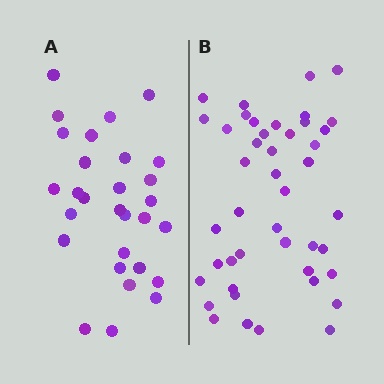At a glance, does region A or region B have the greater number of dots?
Region B (the right region) has more dots.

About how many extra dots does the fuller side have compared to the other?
Region B has approximately 15 more dots than region A.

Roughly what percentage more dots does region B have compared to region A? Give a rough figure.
About 50% more.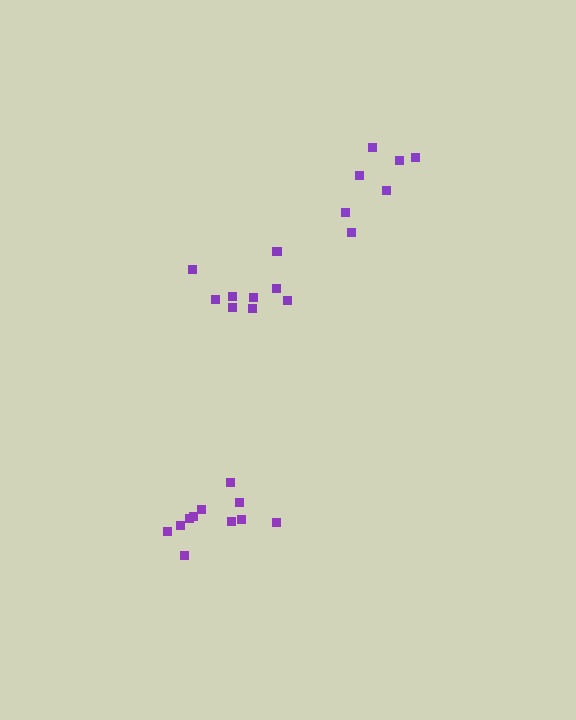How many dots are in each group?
Group 1: 11 dots, Group 2: 7 dots, Group 3: 9 dots (27 total).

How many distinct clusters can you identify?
There are 3 distinct clusters.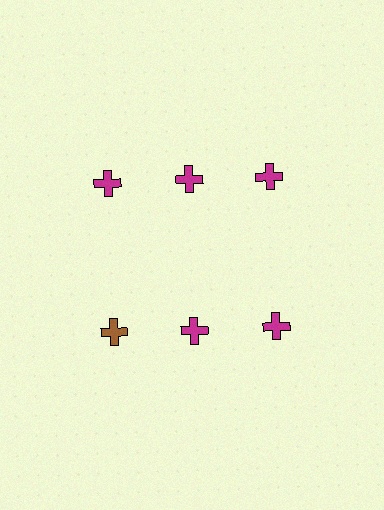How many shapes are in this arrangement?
There are 6 shapes arranged in a grid pattern.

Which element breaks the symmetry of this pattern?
The brown cross in the second row, leftmost column breaks the symmetry. All other shapes are magenta crosses.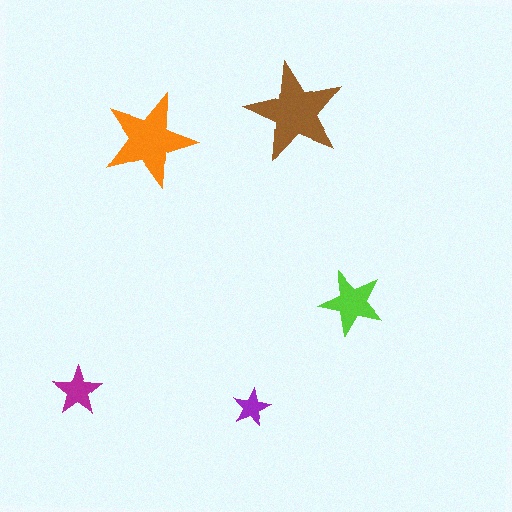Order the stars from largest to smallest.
the brown one, the orange one, the lime one, the magenta one, the purple one.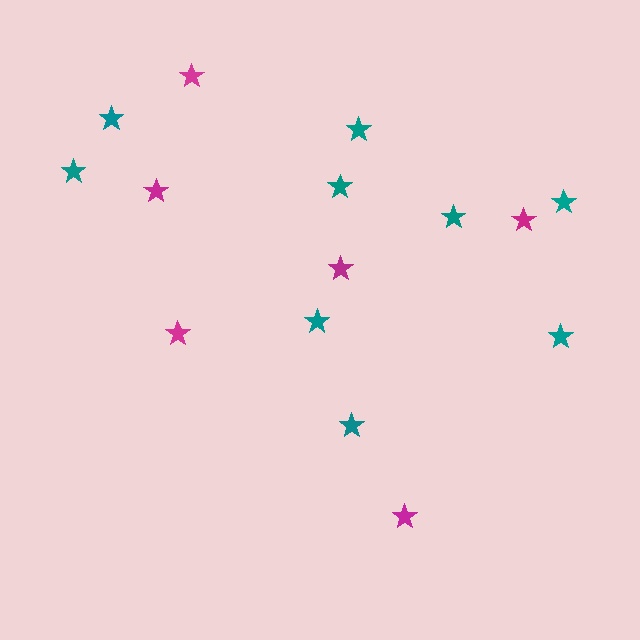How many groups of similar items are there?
There are 2 groups: one group of magenta stars (6) and one group of teal stars (9).